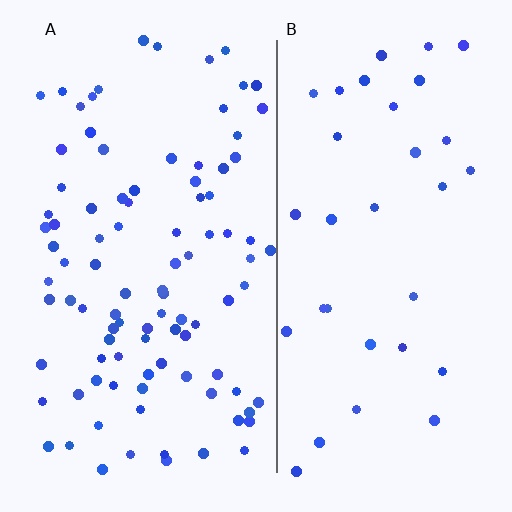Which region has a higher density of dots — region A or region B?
A (the left).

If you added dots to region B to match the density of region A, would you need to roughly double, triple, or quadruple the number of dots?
Approximately triple.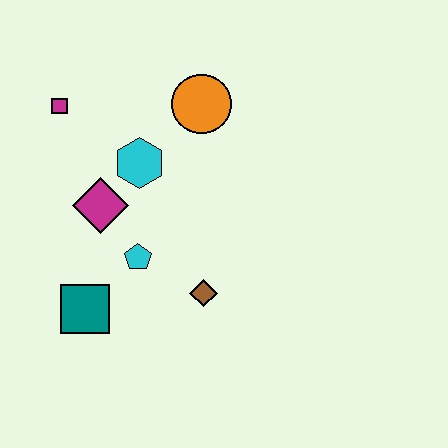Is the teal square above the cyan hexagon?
No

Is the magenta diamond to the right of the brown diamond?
No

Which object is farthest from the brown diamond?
The magenta square is farthest from the brown diamond.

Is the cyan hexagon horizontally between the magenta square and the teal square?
No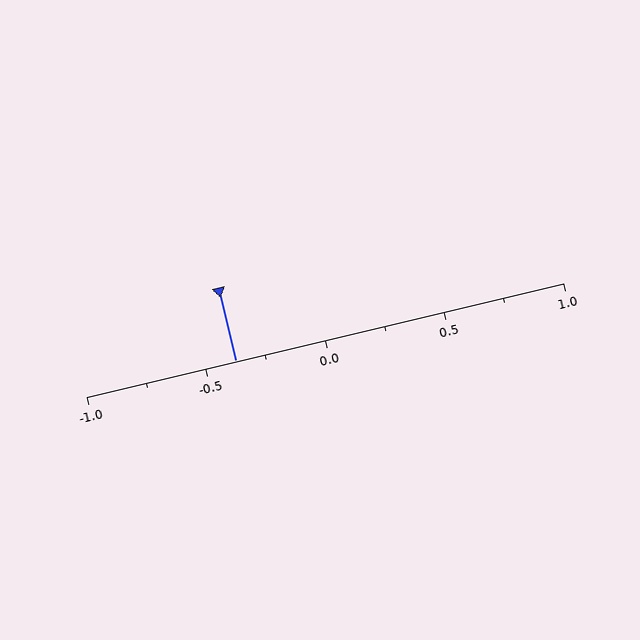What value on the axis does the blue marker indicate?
The marker indicates approximately -0.38.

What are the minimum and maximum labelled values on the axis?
The axis runs from -1.0 to 1.0.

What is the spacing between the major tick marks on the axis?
The major ticks are spaced 0.5 apart.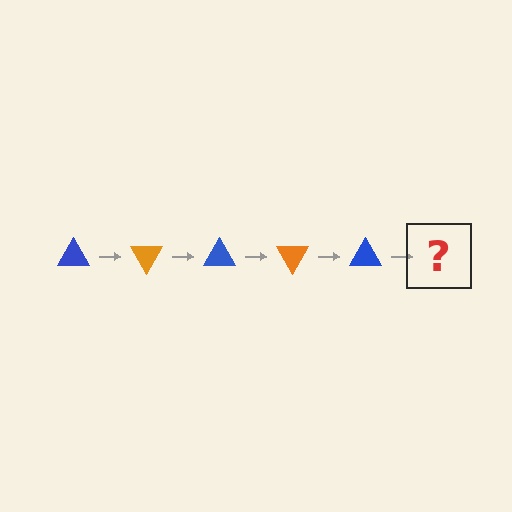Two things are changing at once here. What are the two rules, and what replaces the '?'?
The two rules are that it rotates 60 degrees each step and the color cycles through blue and orange. The '?' should be an orange triangle, rotated 300 degrees from the start.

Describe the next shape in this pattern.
It should be an orange triangle, rotated 300 degrees from the start.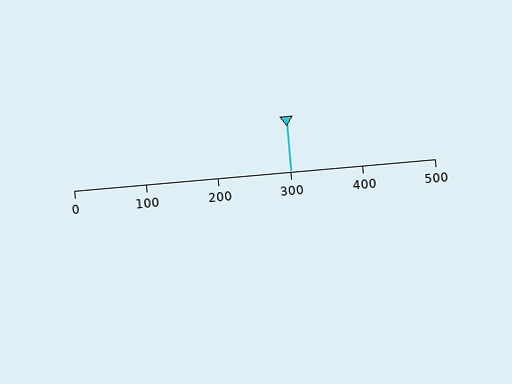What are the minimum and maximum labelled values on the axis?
The axis runs from 0 to 500.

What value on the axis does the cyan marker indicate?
The marker indicates approximately 300.